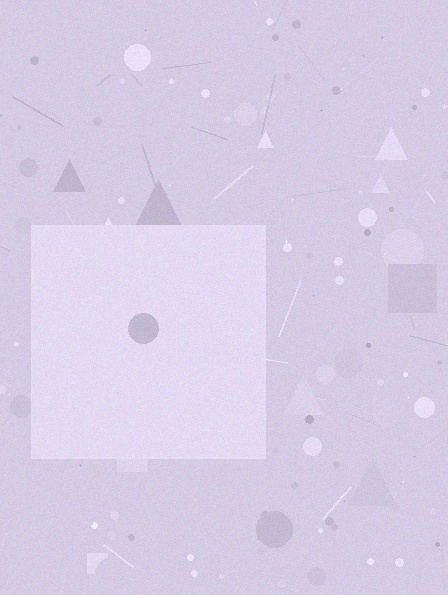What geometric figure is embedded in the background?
A square is embedded in the background.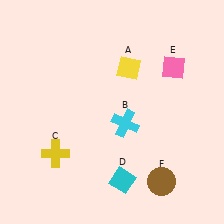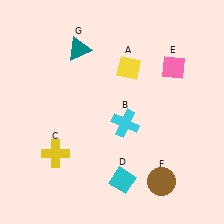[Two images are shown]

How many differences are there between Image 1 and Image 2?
There is 1 difference between the two images.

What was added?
A teal triangle (G) was added in Image 2.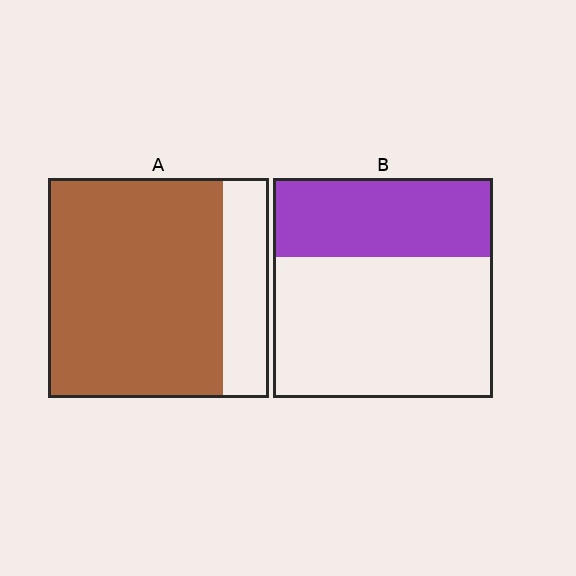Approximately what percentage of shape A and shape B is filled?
A is approximately 80% and B is approximately 35%.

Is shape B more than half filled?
No.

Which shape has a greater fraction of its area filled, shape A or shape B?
Shape A.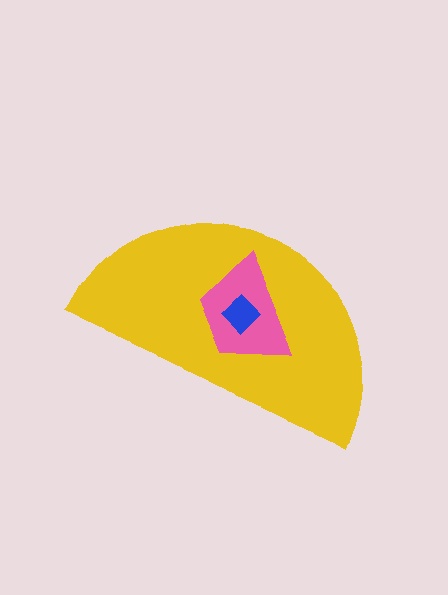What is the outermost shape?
The yellow semicircle.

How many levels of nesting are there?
3.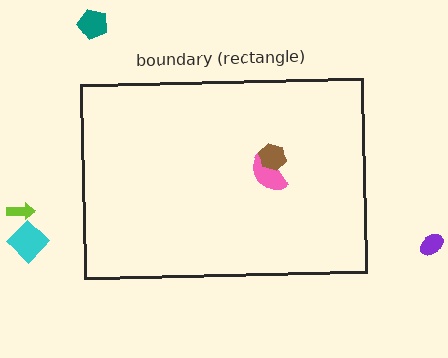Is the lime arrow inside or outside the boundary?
Outside.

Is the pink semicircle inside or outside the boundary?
Inside.